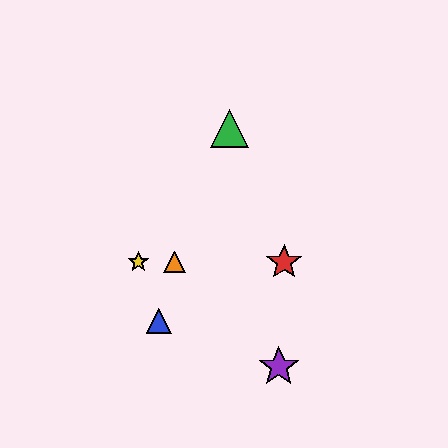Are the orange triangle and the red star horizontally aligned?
Yes, both are at y≈262.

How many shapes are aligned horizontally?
3 shapes (the red star, the yellow star, the orange triangle) are aligned horizontally.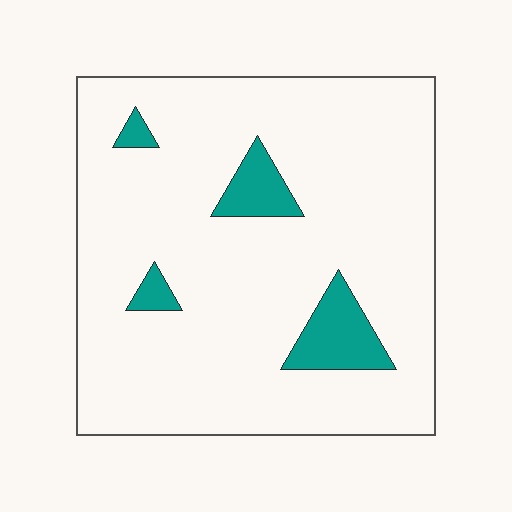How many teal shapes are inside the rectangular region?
4.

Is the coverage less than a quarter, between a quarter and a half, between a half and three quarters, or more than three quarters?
Less than a quarter.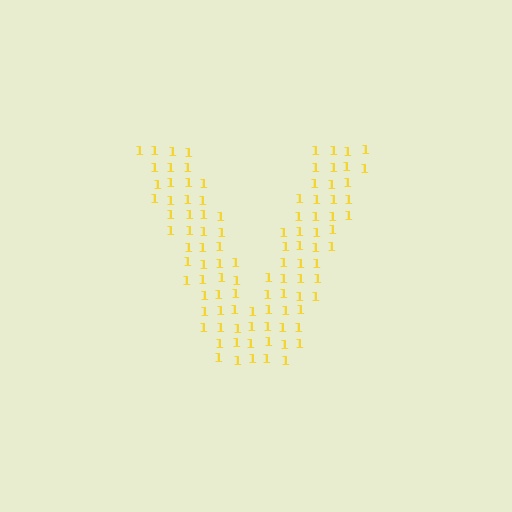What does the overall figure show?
The overall figure shows the letter V.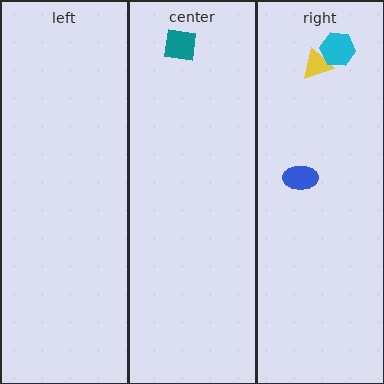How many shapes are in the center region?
1.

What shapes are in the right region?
The blue ellipse, the yellow triangle, the cyan hexagon.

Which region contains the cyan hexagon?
The right region.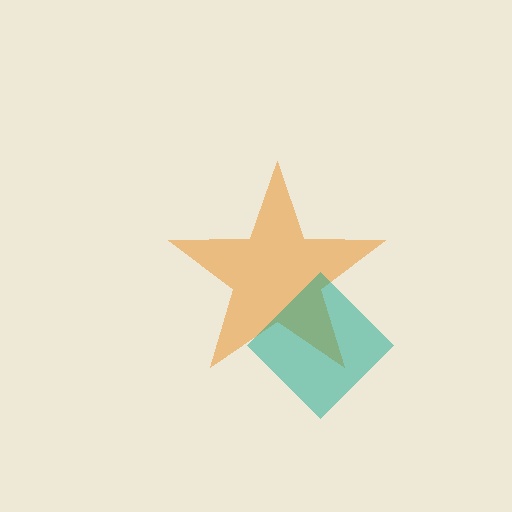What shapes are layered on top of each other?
The layered shapes are: an orange star, a teal diamond.